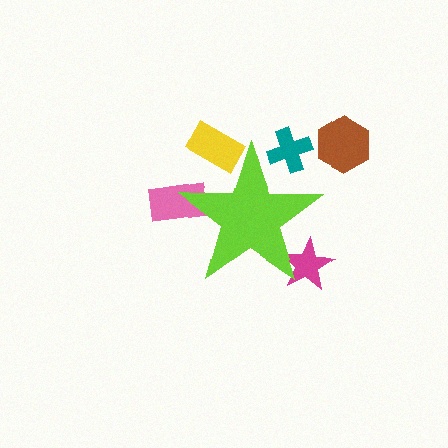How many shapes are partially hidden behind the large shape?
4 shapes are partially hidden.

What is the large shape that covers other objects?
A lime star.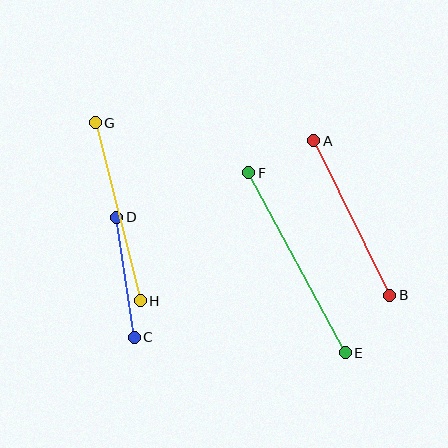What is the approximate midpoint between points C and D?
The midpoint is at approximately (126, 277) pixels.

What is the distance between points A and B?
The distance is approximately 172 pixels.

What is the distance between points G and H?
The distance is approximately 184 pixels.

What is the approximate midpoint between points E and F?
The midpoint is at approximately (297, 263) pixels.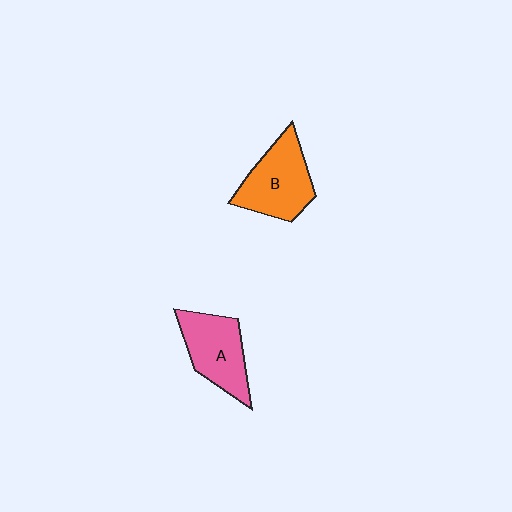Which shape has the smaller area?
Shape A (pink).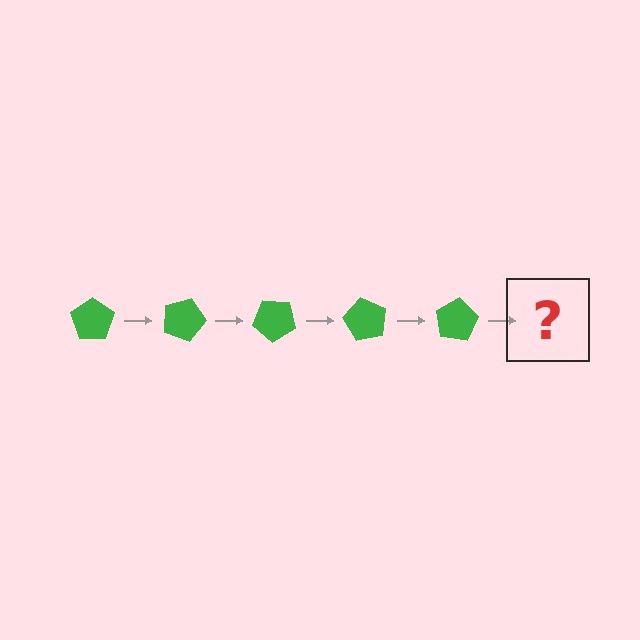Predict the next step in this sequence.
The next step is a green pentagon rotated 100 degrees.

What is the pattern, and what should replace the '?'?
The pattern is that the pentagon rotates 20 degrees each step. The '?' should be a green pentagon rotated 100 degrees.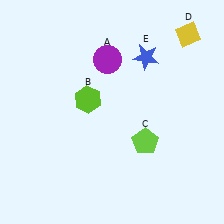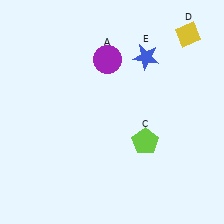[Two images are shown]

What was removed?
The lime hexagon (B) was removed in Image 2.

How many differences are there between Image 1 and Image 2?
There is 1 difference between the two images.